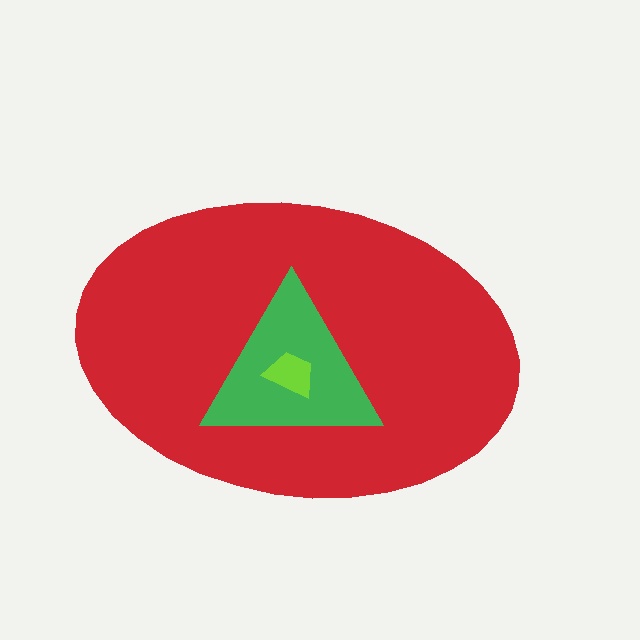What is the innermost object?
The lime trapezoid.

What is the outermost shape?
The red ellipse.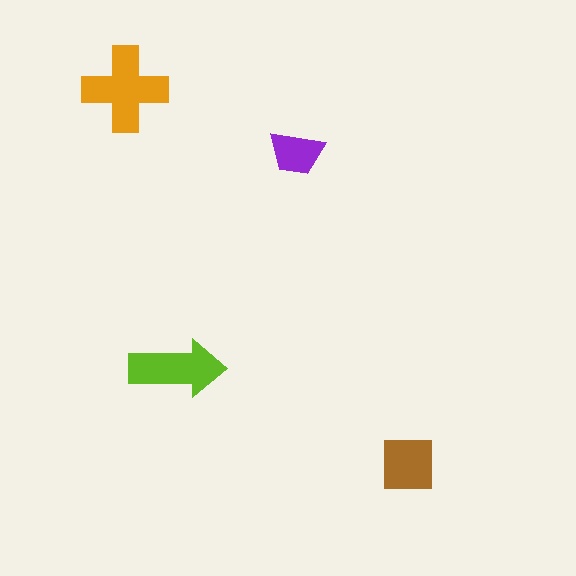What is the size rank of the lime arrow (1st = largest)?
2nd.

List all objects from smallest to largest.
The purple trapezoid, the brown square, the lime arrow, the orange cross.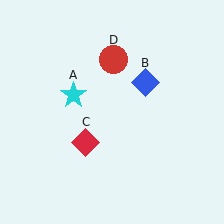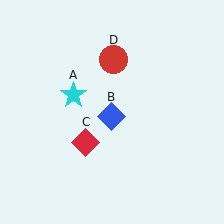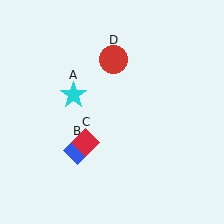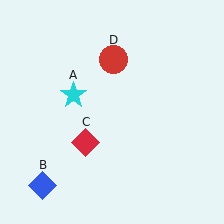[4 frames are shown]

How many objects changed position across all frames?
1 object changed position: blue diamond (object B).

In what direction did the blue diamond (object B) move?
The blue diamond (object B) moved down and to the left.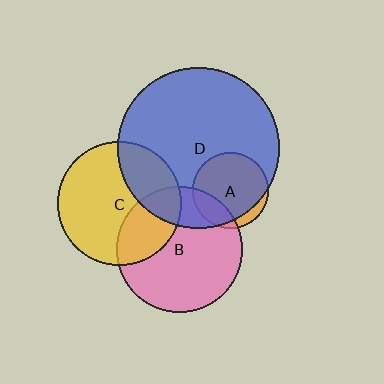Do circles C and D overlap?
Yes.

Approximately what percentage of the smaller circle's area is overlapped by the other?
Approximately 25%.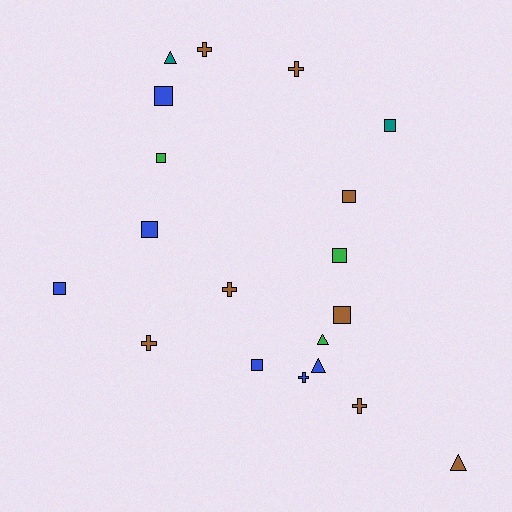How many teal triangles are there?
There is 1 teal triangle.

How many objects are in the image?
There are 19 objects.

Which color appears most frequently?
Brown, with 8 objects.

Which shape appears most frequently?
Square, with 9 objects.